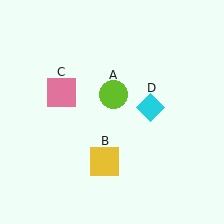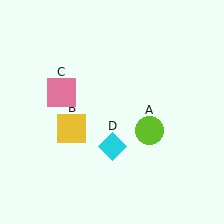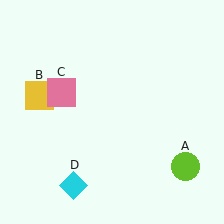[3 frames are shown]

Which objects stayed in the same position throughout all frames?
Pink square (object C) remained stationary.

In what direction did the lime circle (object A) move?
The lime circle (object A) moved down and to the right.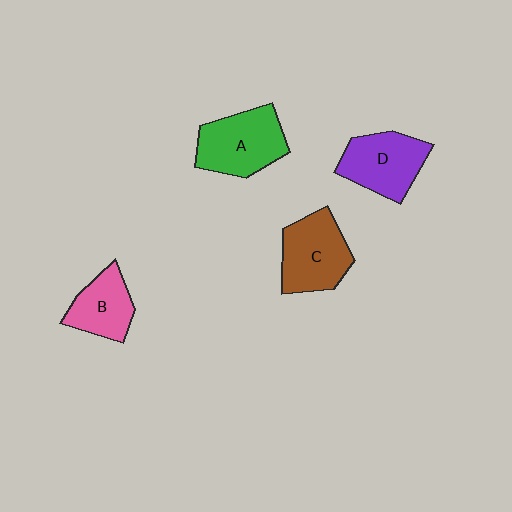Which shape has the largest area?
Shape A (green).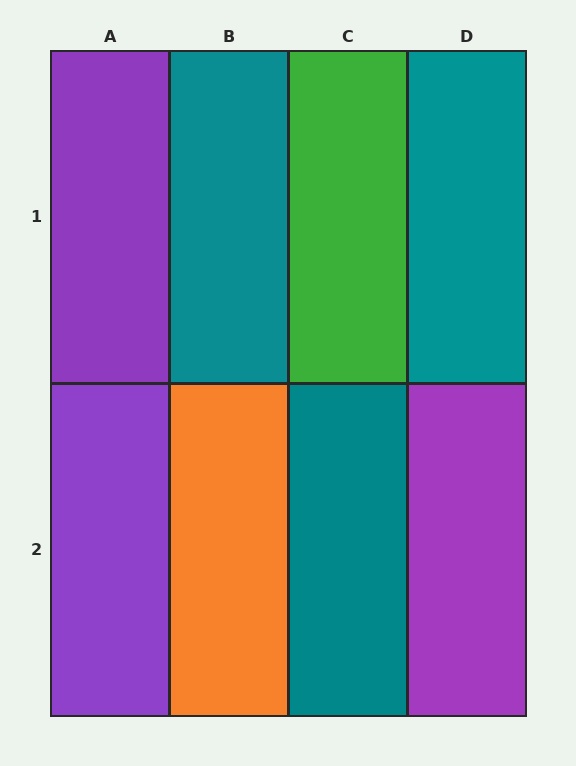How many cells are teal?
3 cells are teal.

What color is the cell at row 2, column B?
Orange.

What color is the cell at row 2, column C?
Teal.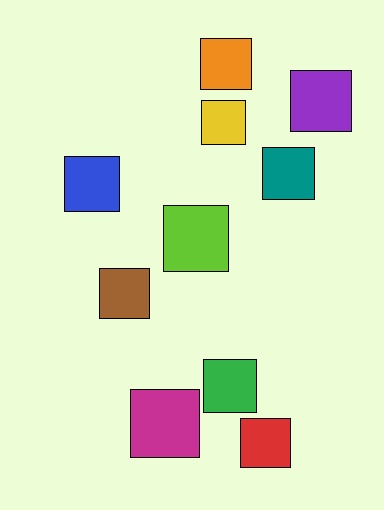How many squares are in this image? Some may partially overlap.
There are 10 squares.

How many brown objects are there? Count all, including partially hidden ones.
There is 1 brown object.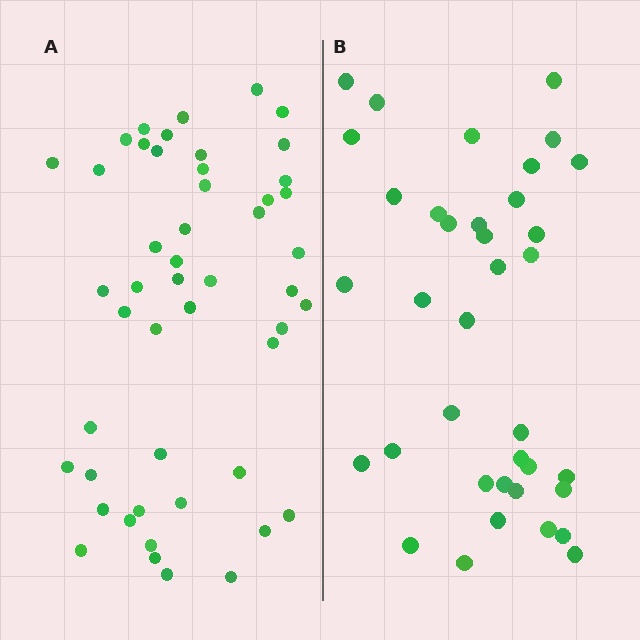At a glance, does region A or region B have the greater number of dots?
Region A (the left region) has more dots.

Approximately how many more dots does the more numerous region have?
Region A has roughly 12 or so more dots than region B.